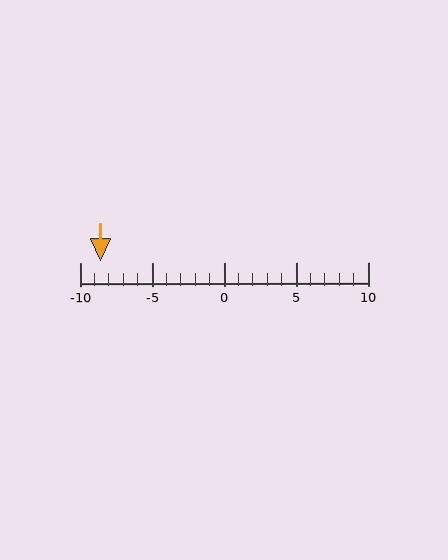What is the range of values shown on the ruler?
The ruler shows values from -10 to 10.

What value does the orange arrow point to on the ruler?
The orange arrow points to approximately -9.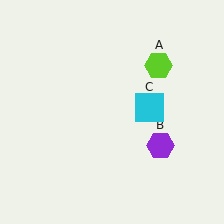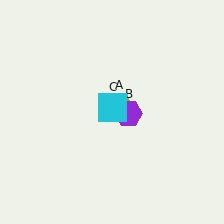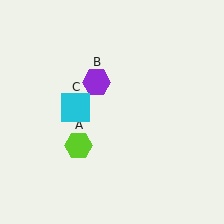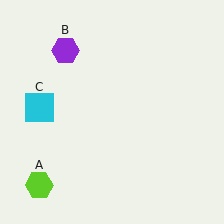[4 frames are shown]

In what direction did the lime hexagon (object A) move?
The lime hexagon (object A) moved down and to the left.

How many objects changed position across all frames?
3 objects changed position: lime hexagon (object A), purple hexagon (object B), cyan square (object C).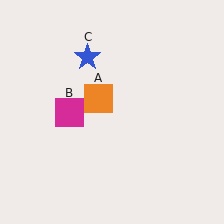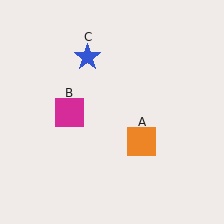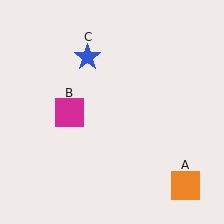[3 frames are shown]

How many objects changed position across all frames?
1 object changed position: orange square (object A).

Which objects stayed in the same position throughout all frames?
Magenta square (object B) and blue star (object C) remained stationary.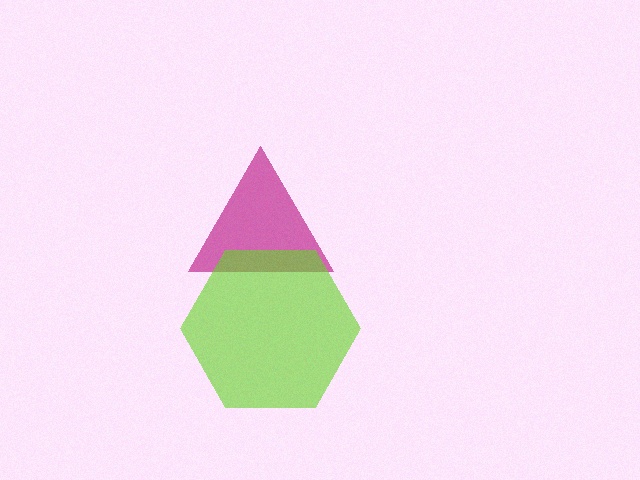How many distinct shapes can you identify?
There are 2 distinct shapes: a magenta triangle, a lime hexagon.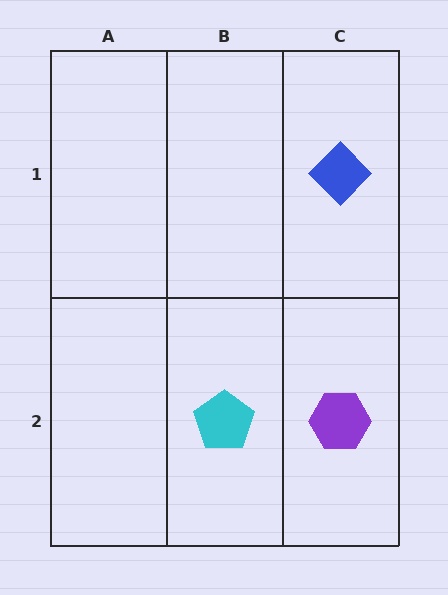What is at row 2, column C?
A purple hexagon.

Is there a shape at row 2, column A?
No, that cell is empty.